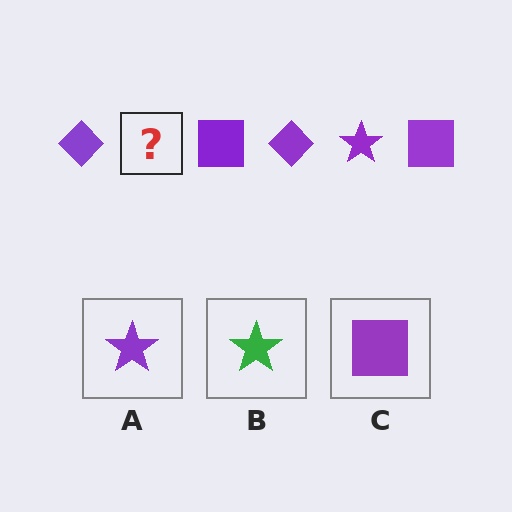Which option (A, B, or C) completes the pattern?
A.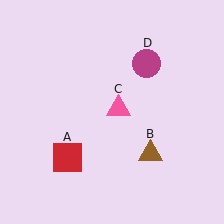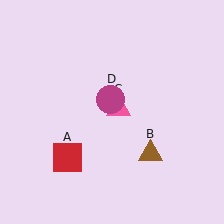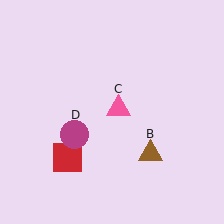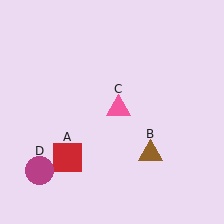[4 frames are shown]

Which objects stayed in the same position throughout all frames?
Red square (object A) and brown triangle (object B) and pink triangle (object C) remained stationary.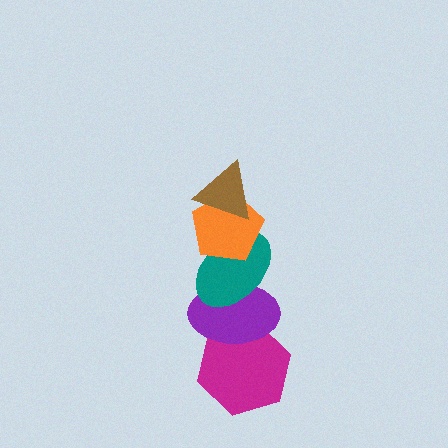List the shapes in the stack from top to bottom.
From top to bottom: the brown triangle, the orange pentagon, the teal ellipse, the purple ellipse, the magenta hexagon.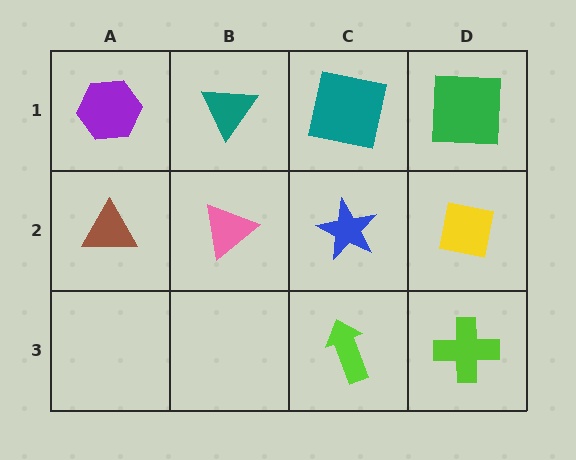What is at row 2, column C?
A blue star.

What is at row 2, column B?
A pink triangle.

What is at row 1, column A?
A purple hexagon.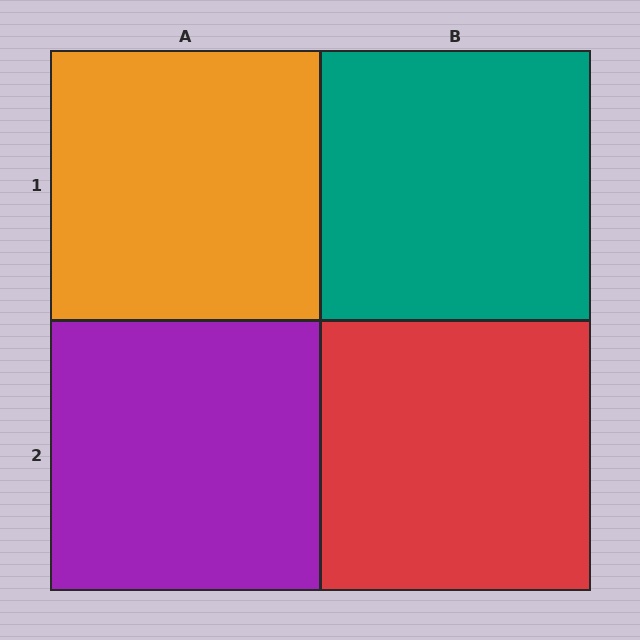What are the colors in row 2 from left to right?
Purple, red.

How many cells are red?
1 cell is red.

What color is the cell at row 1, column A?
Orange.